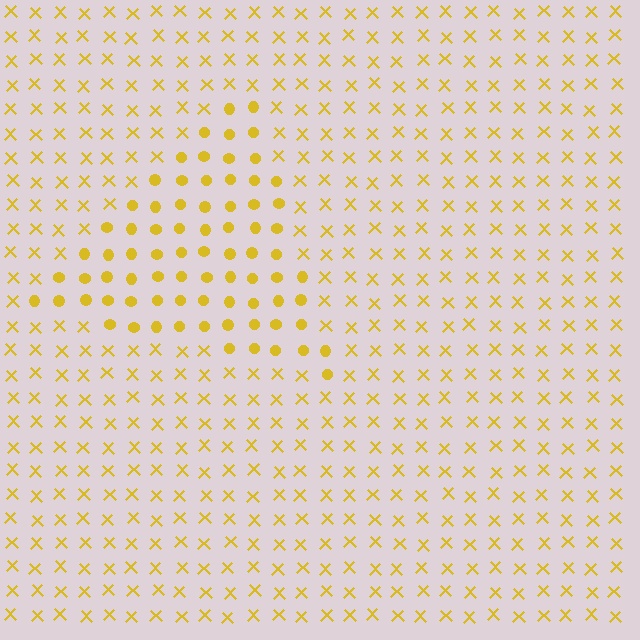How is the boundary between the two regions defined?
The boundary is defined by a change in element shape: circles inside vs. X marks outside. All elements share the same color and spacing.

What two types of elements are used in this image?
The image uses circles inside the triangle region and X marks outside it.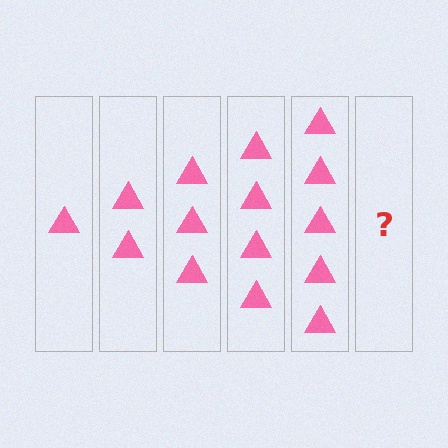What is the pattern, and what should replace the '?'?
The pattern is that each step adds one more triangle. The '?' should be 6 triangles.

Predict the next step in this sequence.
The next step is 6 triangles.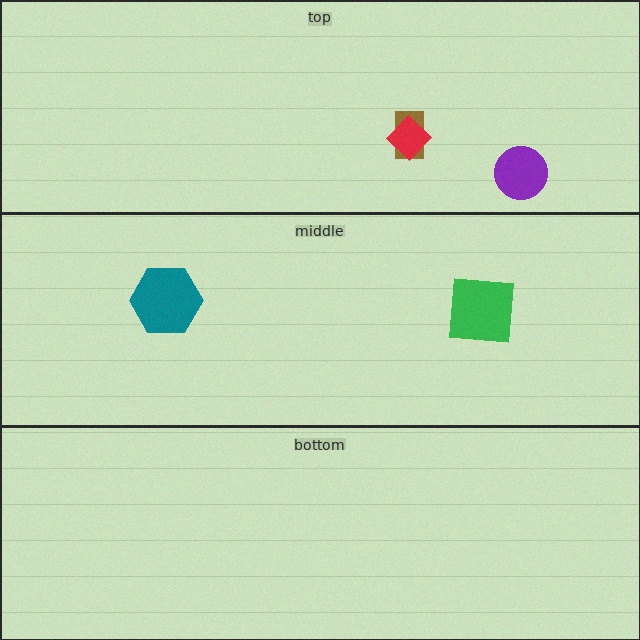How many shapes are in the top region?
3.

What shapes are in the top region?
The purple circle, the brown rectangle, the red diamond.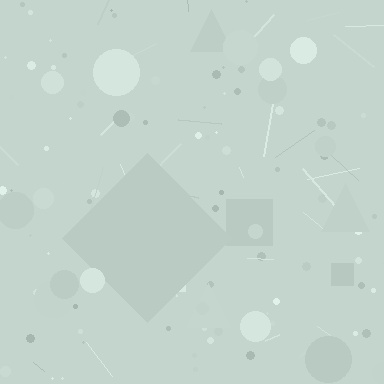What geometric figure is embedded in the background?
A diamond is embedded in the background.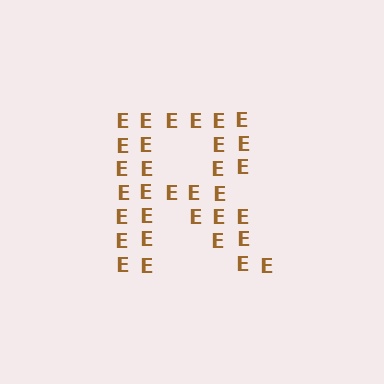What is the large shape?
The large shape is the letter R.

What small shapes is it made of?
It is made of small letter E's.